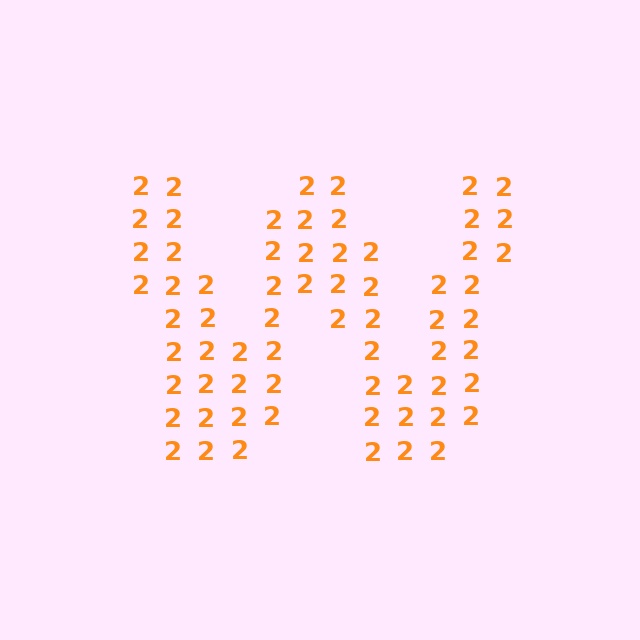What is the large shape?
The large shape is the letter W.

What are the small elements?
The small elements are digit 2's.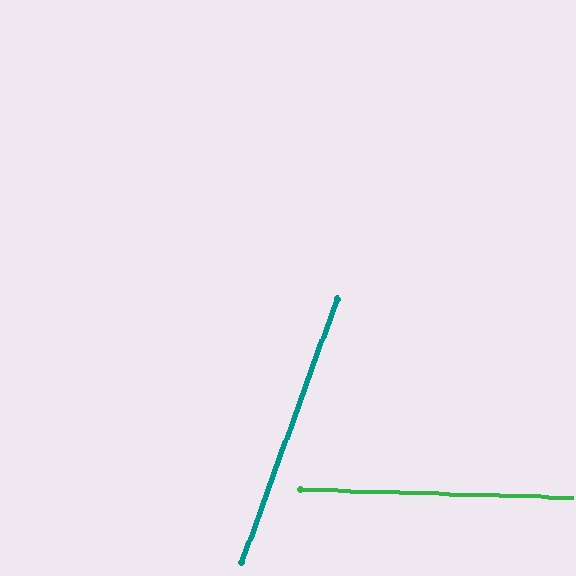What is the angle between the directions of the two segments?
Approximately 72 degrees.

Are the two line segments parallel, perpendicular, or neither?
Neither parallel nor perpendicular — they differ by about 72°.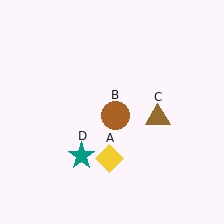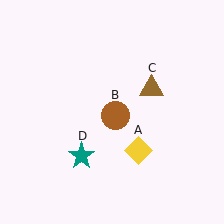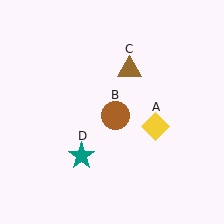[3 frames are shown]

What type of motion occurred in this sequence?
The yellow diamond (object A), brown triangle (object C) rotated counterclockwise around the center of the scene.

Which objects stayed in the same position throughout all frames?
Brown circle (object B) and teal star (object D) remained stationary.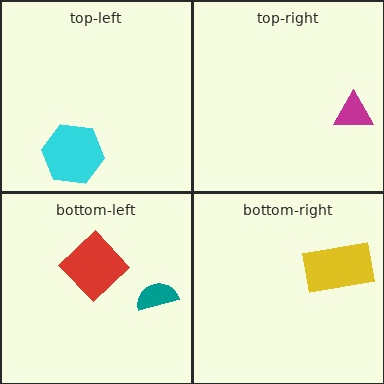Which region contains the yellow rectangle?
The bottom-right region.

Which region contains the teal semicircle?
The bottom-left region.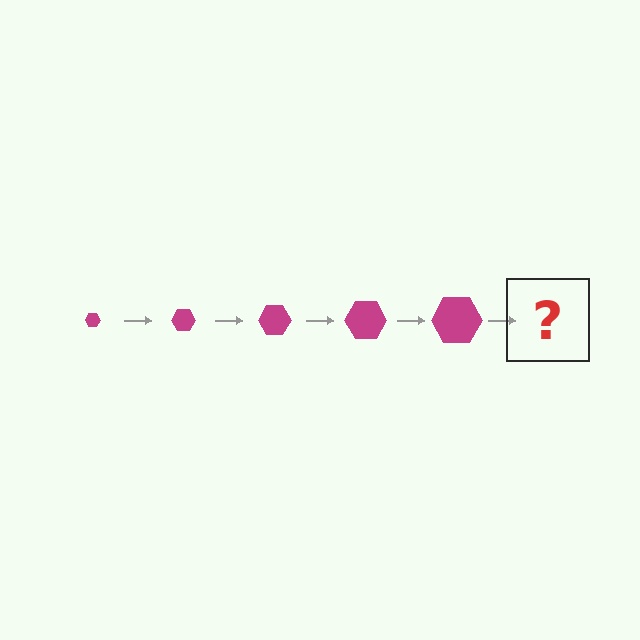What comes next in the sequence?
The next element should be a magenta hexagon, larger than the previous one.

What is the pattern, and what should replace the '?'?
The pattern is that the hexagon gets progressively larger each step. The '?' should be a magenta hexagon, larger than the previous one.